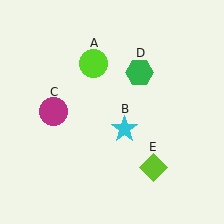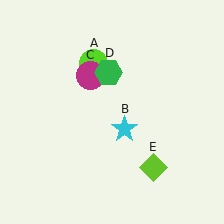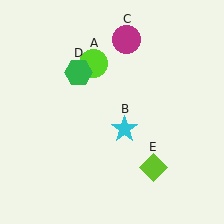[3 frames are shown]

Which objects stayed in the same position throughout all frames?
Lime circle (object A) and cyan star (object B) and lime diamond (object E) remained stationary.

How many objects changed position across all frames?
2 objects changed position: magenta circle (object C), green hexagon (object D).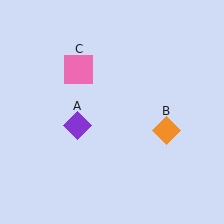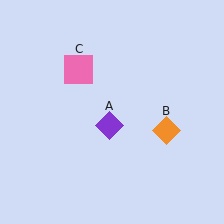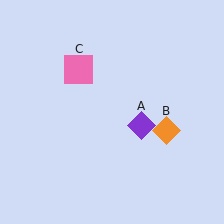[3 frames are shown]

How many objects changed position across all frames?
1 object changed position: purple diamond (object A).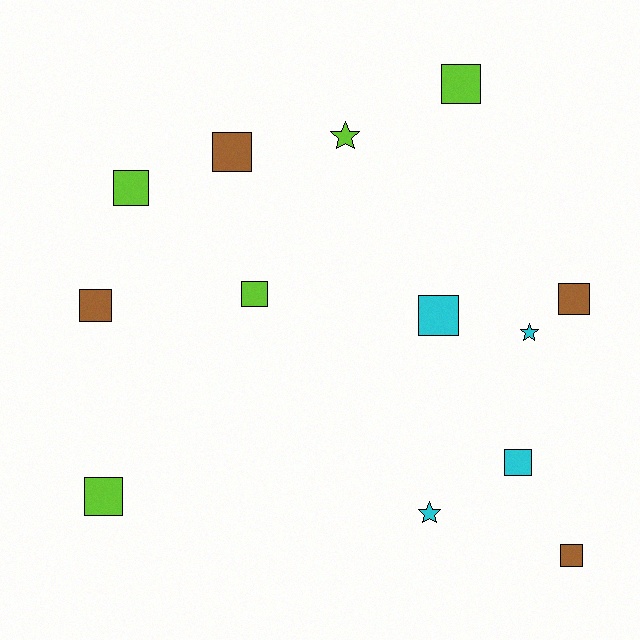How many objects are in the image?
There are 13 objects.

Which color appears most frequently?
Lime, with 5 objects.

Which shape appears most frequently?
Square, with 10 objects.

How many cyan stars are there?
There are 2 cyan stars.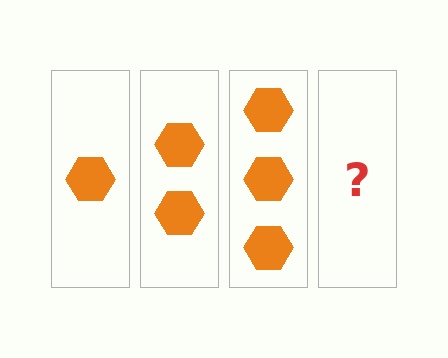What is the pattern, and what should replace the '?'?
The pattern is that each step adds one more hexagon. The '?' should be 4 hexagons.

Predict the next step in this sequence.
The next step is 4 hexagons.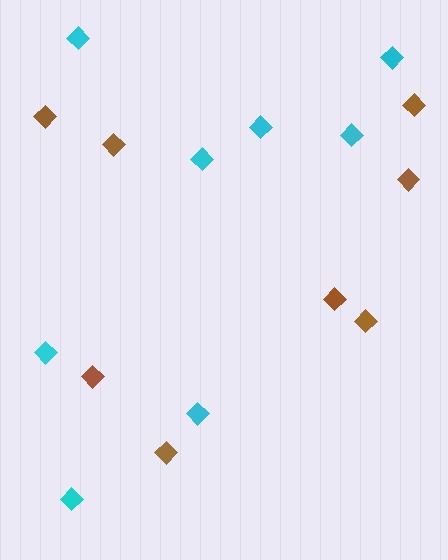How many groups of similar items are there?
There are 2 groups: one group of brown diamonds (8) and one group of cyan diamonds (8).